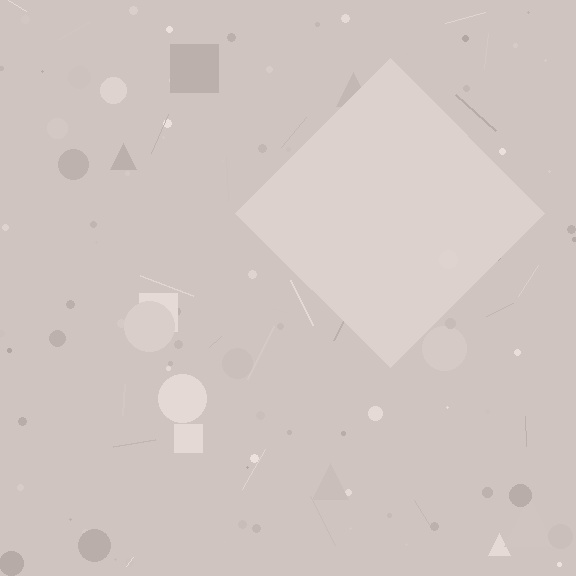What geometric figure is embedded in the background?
A diamond is embedded in the background.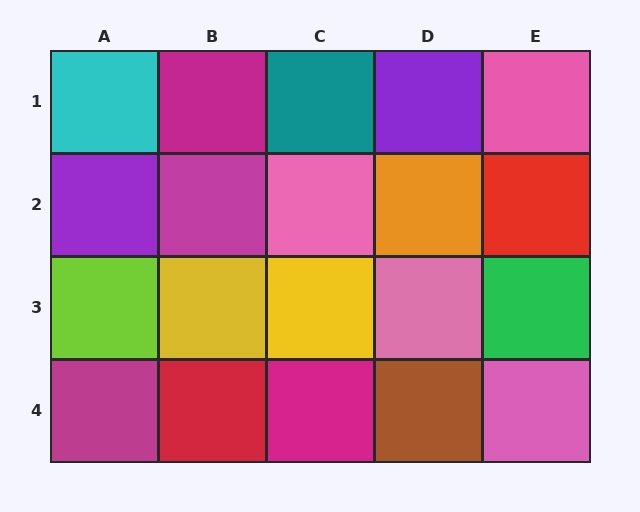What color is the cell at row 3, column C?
Yellow.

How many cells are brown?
1 cell is brown.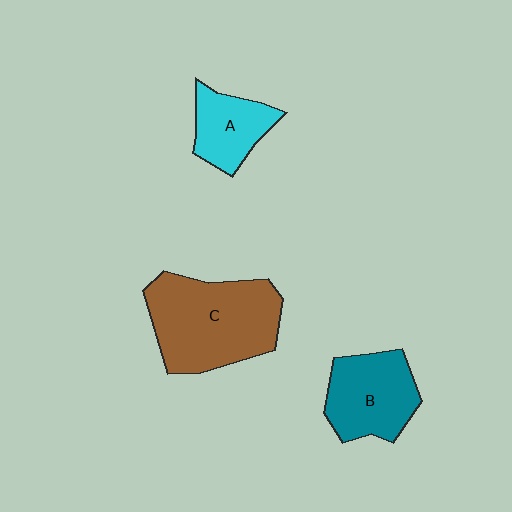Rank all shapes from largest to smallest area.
From largest to smallest: C (brown), B (teal), A (cyan).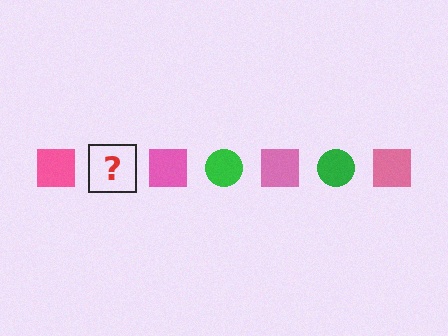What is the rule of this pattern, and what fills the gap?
The rule is that the pattern alternates between pink square and green circle. The gap should be filled with a green circle.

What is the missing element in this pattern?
The missing element is a green circle.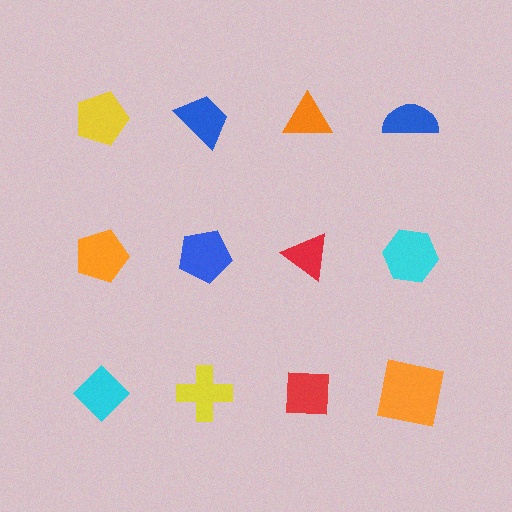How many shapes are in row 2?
4 shapes.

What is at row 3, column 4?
An orange square.